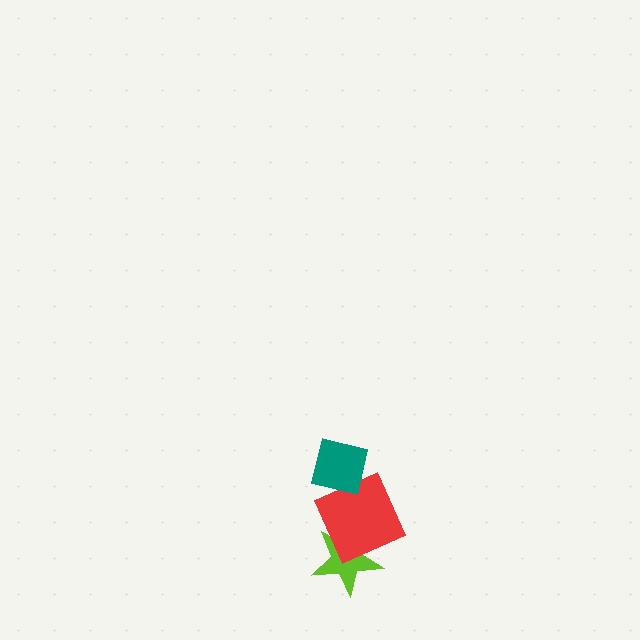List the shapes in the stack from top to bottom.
From top to bottom: the teal square, the red square, the lime star.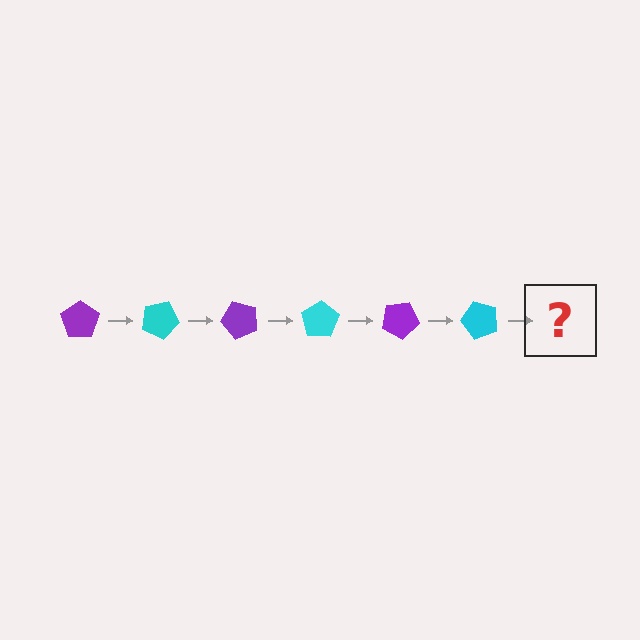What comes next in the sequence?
The next element should be a purple pentagon, rotated 150 degrees from the start.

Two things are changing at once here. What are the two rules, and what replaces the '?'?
The two rules are that it rotates 25 degrees each step and the color cycles through purple and cyan. The '?' should be a purple pentagon, rotated 150 degrees from the start.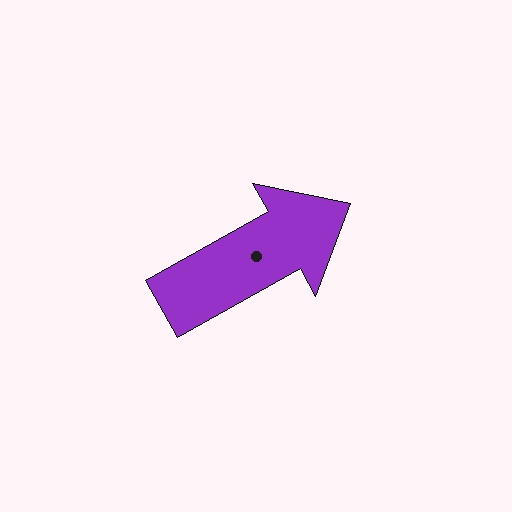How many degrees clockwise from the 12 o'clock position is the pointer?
Approximately 61 degrees.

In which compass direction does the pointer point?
Northeast.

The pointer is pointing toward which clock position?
Roughly 2 o'clock.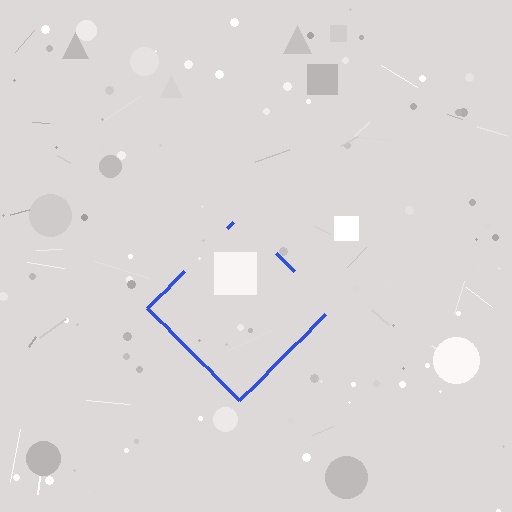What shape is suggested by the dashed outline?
The dashed outline suggests a diamond.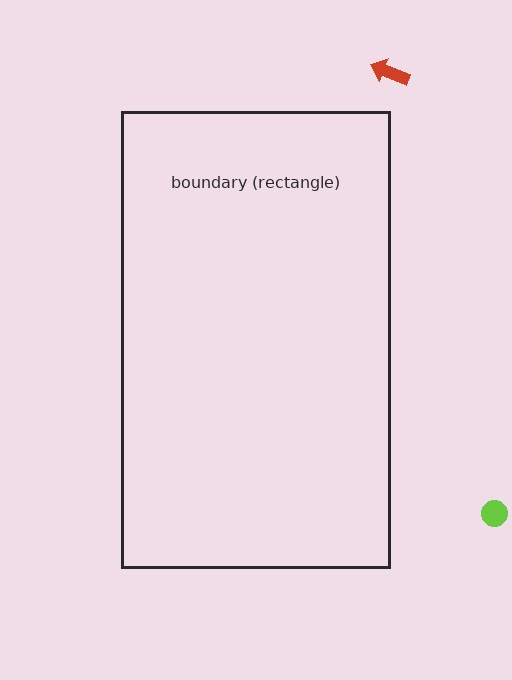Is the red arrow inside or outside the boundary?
Outside.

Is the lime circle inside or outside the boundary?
Outside.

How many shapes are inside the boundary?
0 inside, 2 outside.